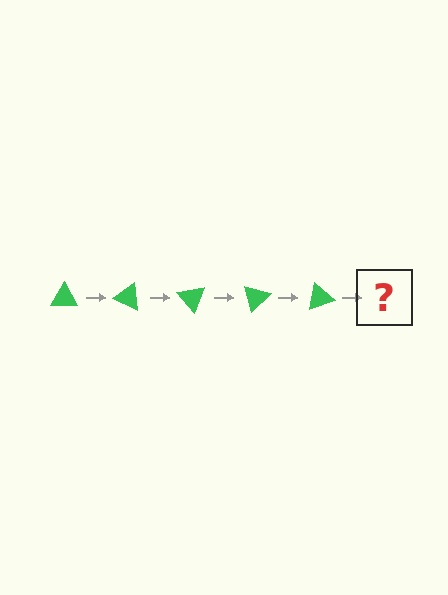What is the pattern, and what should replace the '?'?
The pattern is that the triangle rotates 25 degrees each step. The '?' should be a green triangle rotated 125 degrees.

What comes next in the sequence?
The next element should be a green triangle rotated 125 degrees.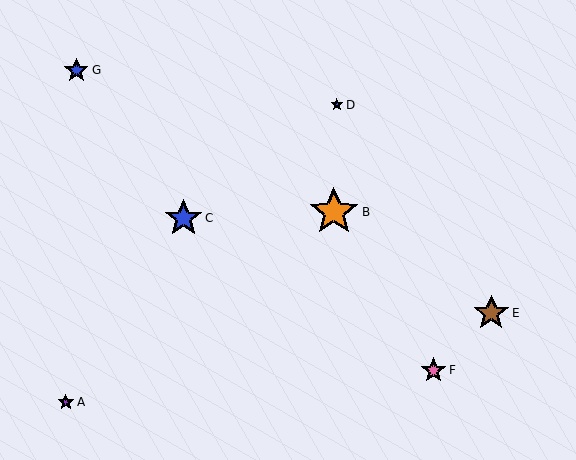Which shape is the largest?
The orange star (labeled B) is the largest.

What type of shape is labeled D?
Shape D is a blue star.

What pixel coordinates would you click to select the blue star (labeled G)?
Click at (76, 70) to select the blue star G.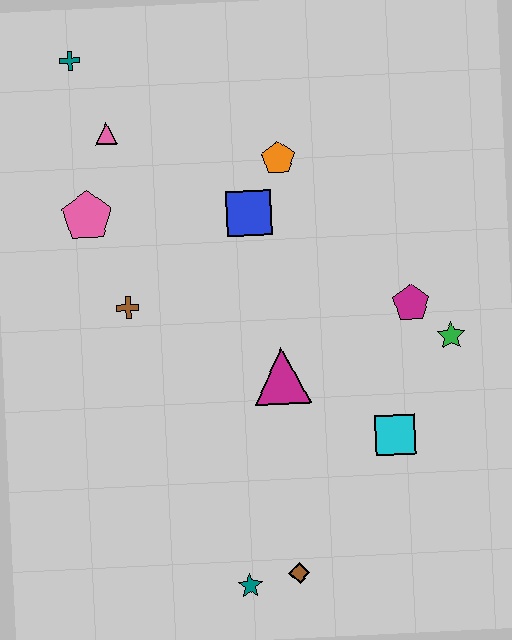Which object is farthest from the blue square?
The teal star is farthest from the blue square.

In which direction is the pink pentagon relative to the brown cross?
The pink pentagon is above the brown cross.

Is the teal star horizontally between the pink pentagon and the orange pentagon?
Yes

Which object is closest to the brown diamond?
The teal star is closest to the brown diamond.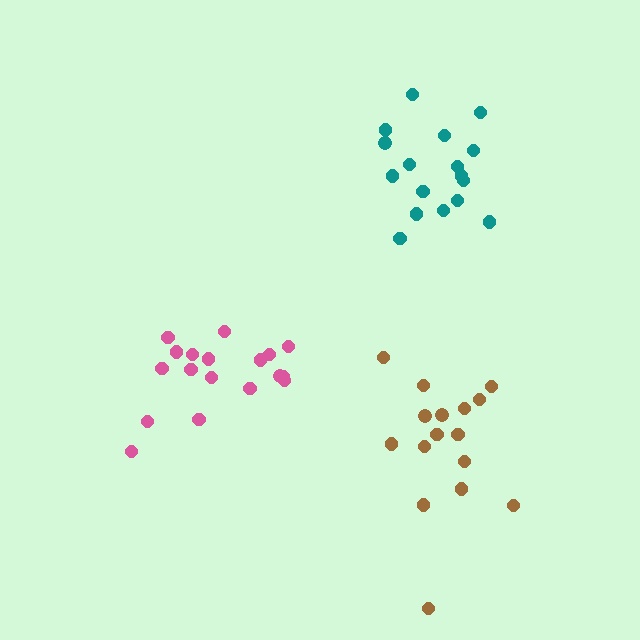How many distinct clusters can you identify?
There are 3 distinct clusters.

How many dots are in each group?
Group 1: 17 dots, Group 2: 18 dots, Group 3: 16 dots (51 total).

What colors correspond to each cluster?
The clusters are colored: teal, pink, brown.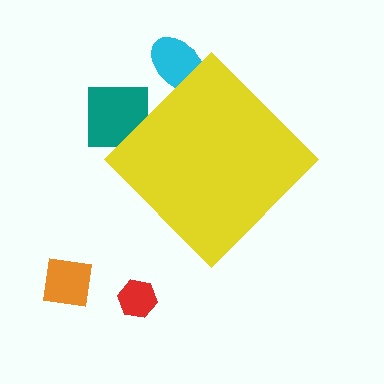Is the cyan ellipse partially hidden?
Yes, the cyan ellipse is partially hidden behind the yellow diamond.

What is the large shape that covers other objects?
A yellow diamond.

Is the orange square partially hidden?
No, the orange square is fully visible.